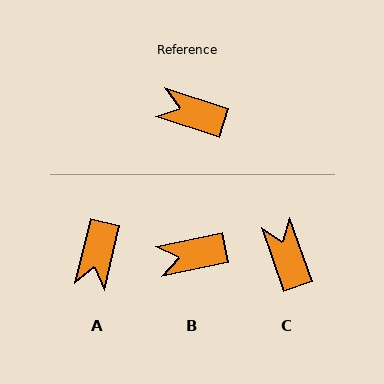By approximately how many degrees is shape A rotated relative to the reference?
Approximately 95 degrees counter-clockwise.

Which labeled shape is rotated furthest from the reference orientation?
A, about 95 degrees away.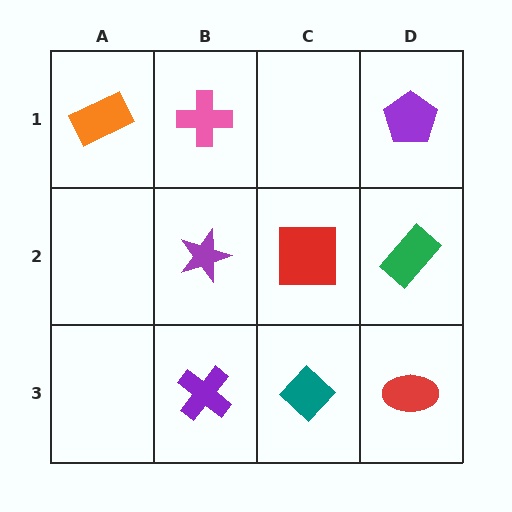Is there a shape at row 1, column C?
No, that cell is empty.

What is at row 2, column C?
A red square.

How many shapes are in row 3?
3 shapes.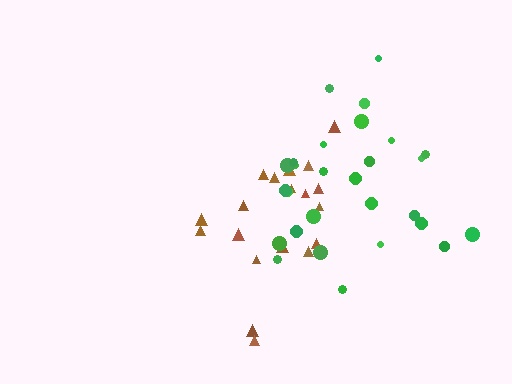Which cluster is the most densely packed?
Green.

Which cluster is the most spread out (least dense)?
Brown.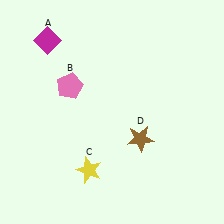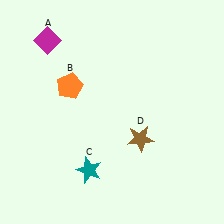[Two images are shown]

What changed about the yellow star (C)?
In Image 1, C is yellow. In Image 2, it changed to teal.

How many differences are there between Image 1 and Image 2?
There are 2 differences between the two images.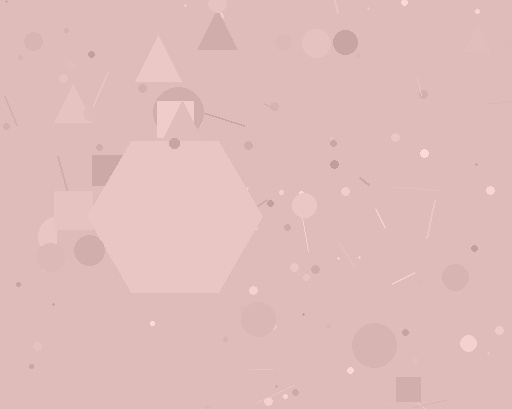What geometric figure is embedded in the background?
A hexagon is embedded in the background.